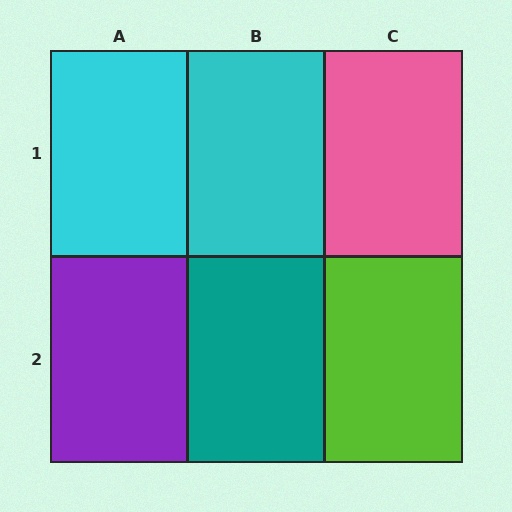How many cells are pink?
1 cell is pink.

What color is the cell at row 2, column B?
Teal.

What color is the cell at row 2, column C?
Lime.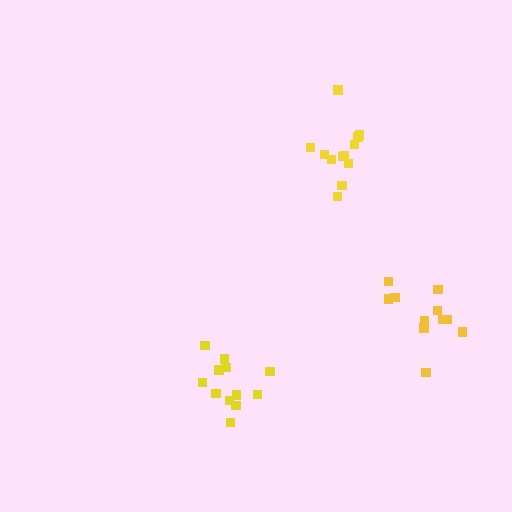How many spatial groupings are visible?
There are 3 spatial groupings.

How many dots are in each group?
Group 1: 12 dots, Group 2: 12 dots, Group 3: 11 dots (35 total).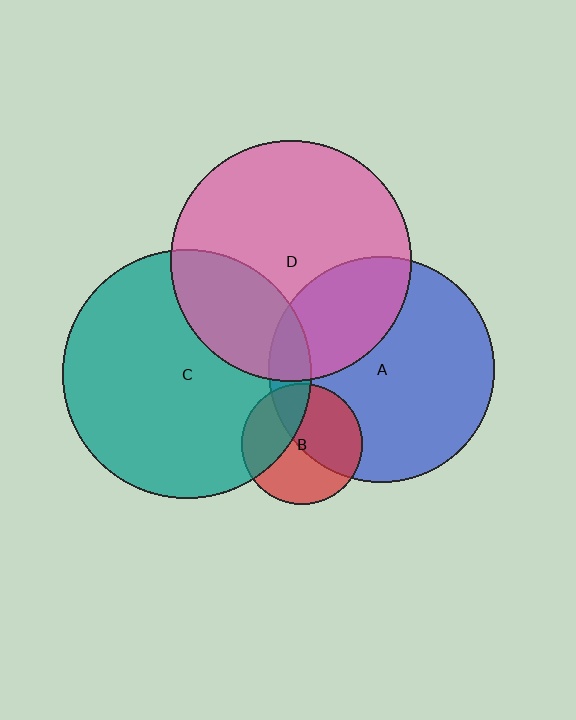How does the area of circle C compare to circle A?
Approximately 1.2 times.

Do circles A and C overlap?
Yes.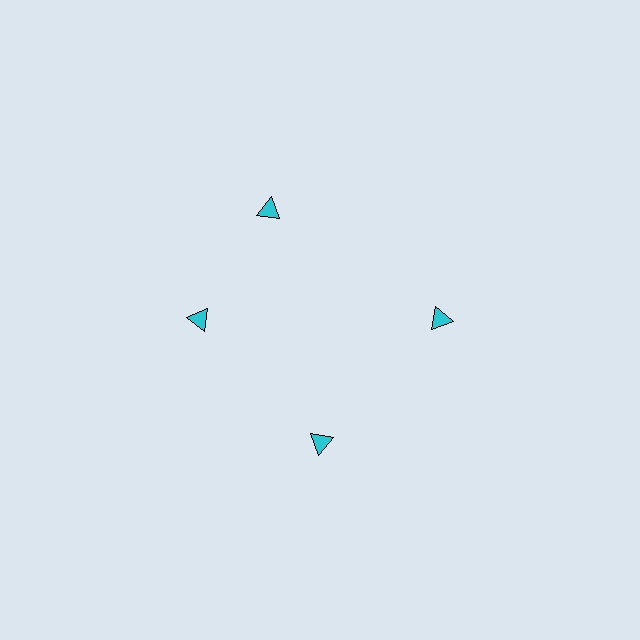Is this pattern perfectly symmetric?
No. The 4 cyan triangles are arranged in a ring, but one element near the 12 o'clock position is rotated out of alignment along the ring, breaking the 4-fold rotational symmetry.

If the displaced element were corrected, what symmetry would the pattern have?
It would have 4-fold rotational symmetry — the pattern would map onto itself every 90 degrees.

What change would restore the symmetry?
The symmetry would be restored by rotating it back into even spacing with its neighbors so that all 4 triangles sit at equal angles and equal distance from the center.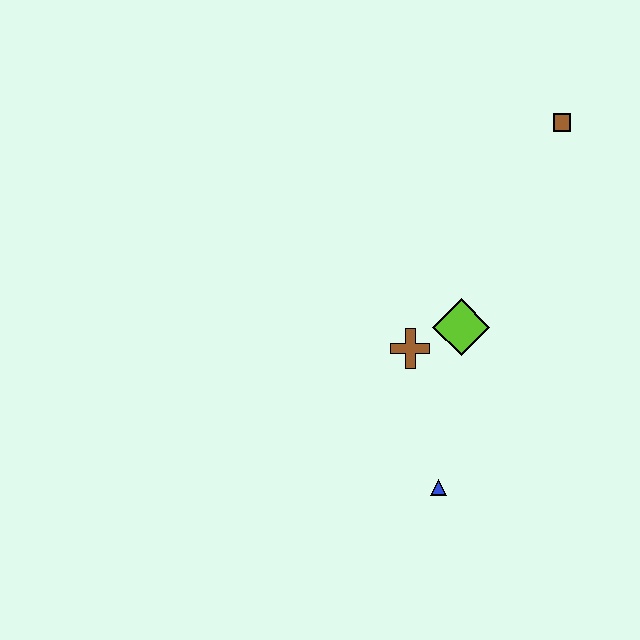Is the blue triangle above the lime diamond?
No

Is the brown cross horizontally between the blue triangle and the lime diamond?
No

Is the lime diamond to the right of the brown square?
No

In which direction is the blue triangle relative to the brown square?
The blue triangle is below the brown square.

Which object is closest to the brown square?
The lime diamond is closest to the brown square.